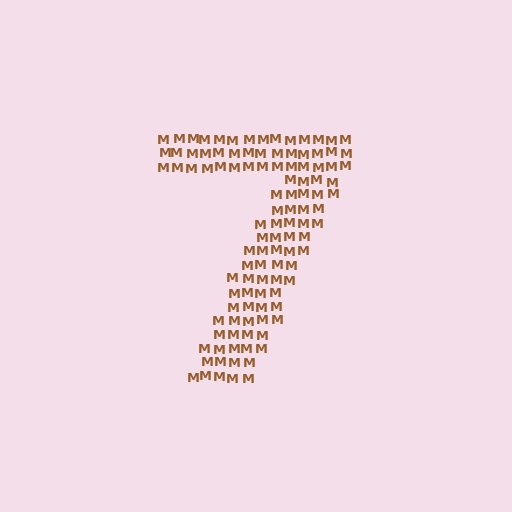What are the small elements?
The small elements are letter M's.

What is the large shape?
The large shape is the digit 7.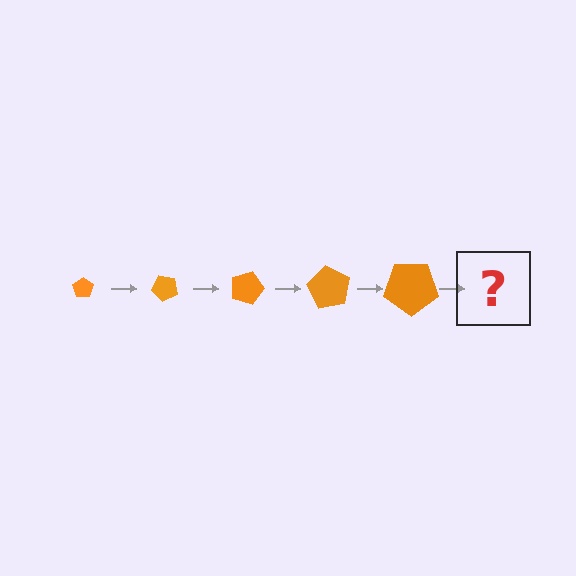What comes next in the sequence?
The next element should be a pentagon, larger than the previous one and rotated 225 degrees from the start.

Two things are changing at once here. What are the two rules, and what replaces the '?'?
The two rules are that the pentagon grows larger each step and it rotates 45 degrees each step. The '?' should be a pentagon, larger than the previous one and rotated 225 degrees from the start.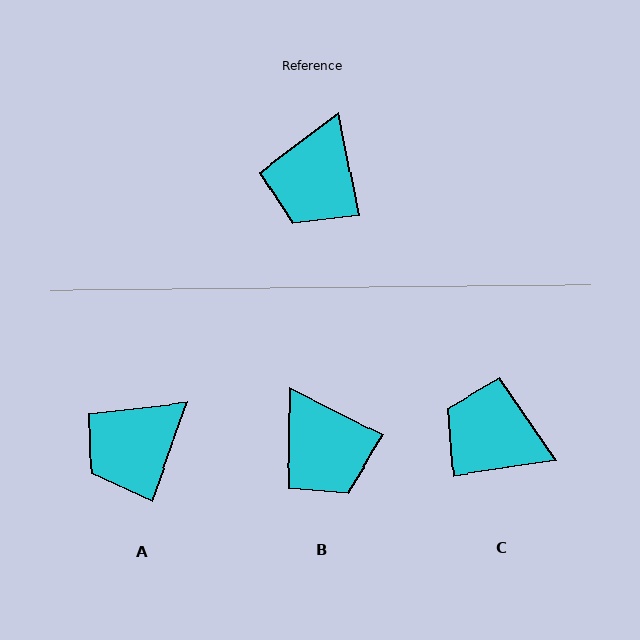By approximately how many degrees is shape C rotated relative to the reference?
Approximately 93 degrees clockwise.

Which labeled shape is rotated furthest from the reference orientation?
C, about 93 degrees away.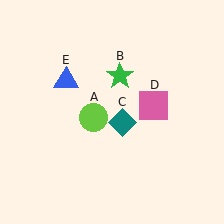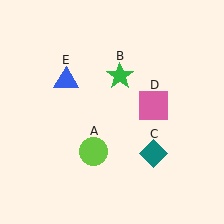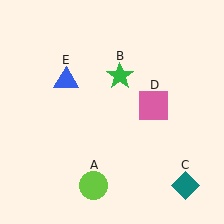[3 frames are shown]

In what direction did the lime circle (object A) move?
The lime circle (object A) moved down.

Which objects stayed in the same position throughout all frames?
Green star (object B) and pink square (object D) and blue triangle (object E) remained stationary.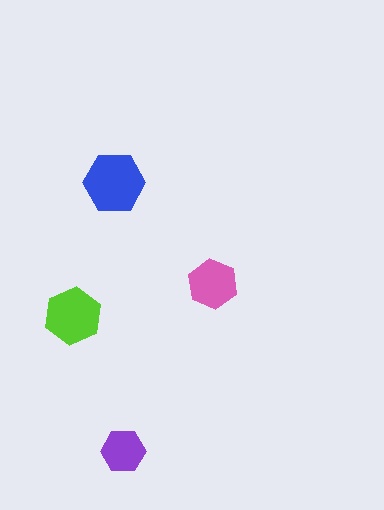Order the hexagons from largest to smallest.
the blue one, the lime one, the pink one, the purple one.